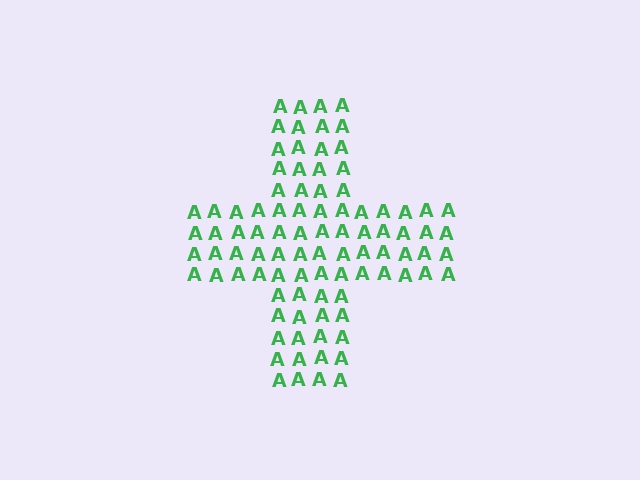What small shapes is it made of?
It is made of small letter A's.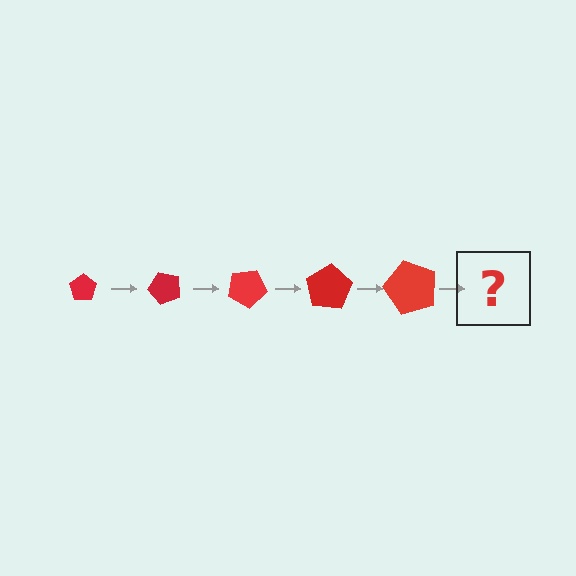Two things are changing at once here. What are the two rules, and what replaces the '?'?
The two rules are that the pentagon grows larger each step and it rotates 50 degrees each step. The '?' should be a pentagon, larger than the previous one and rotated 250 degrees from the start.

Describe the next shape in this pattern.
It should be a pentagon, larger than the previous one and rotated 250 degrees from the start.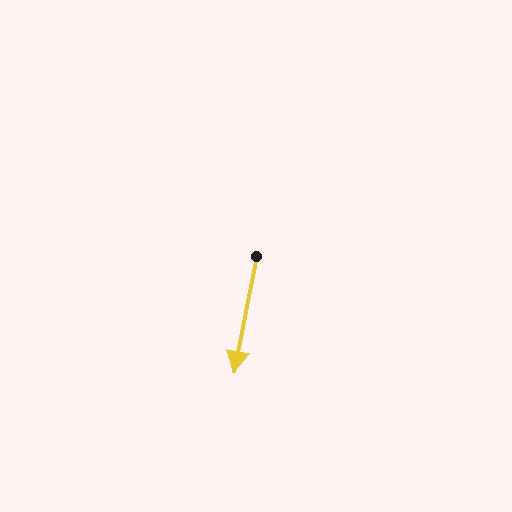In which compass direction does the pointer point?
South.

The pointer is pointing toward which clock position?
Roughly 6 o'clock.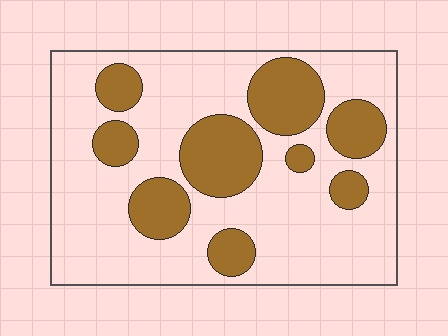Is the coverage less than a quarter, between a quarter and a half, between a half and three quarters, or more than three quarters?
Between a quarter and a half.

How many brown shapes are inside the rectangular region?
9.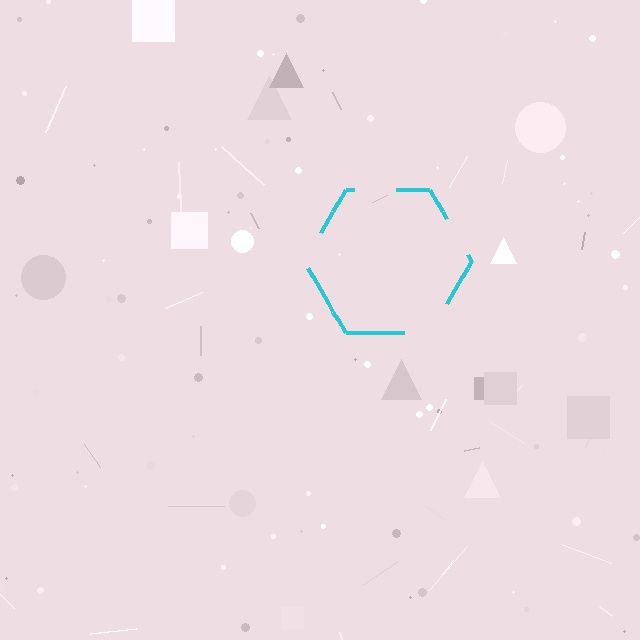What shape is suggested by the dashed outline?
The dashed outline suggests a hexagon.